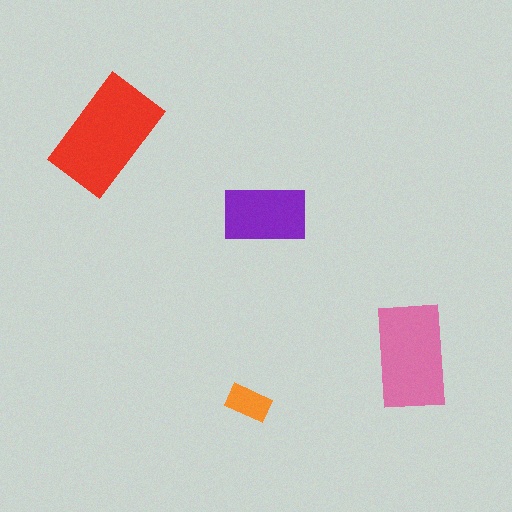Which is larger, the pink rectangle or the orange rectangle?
The pink one.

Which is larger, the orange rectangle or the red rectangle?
The red one.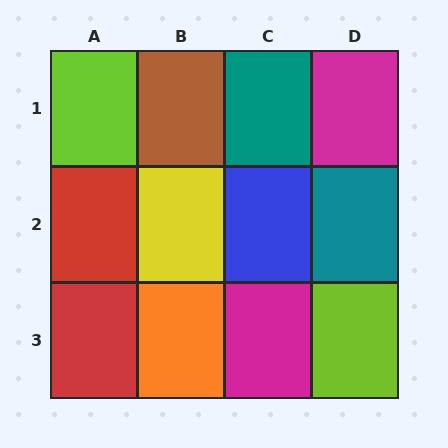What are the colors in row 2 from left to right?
Red, yellow, blue, teal.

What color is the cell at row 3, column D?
Lime.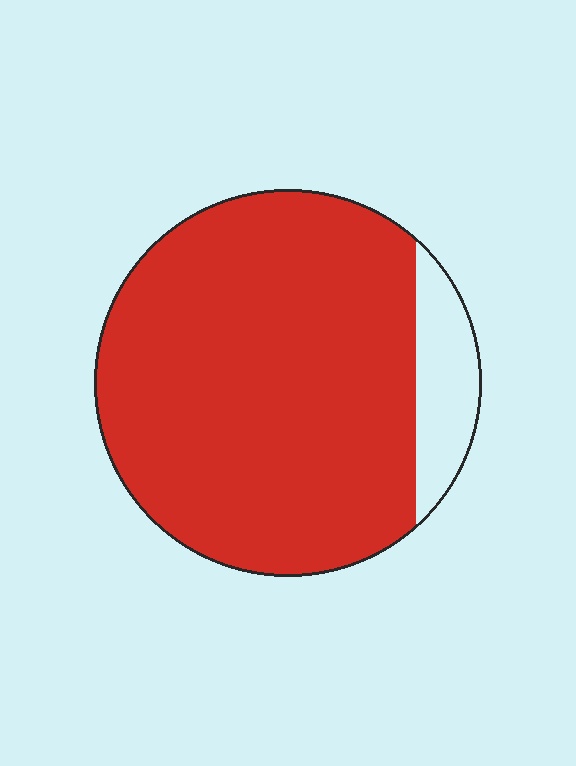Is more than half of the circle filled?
Yes.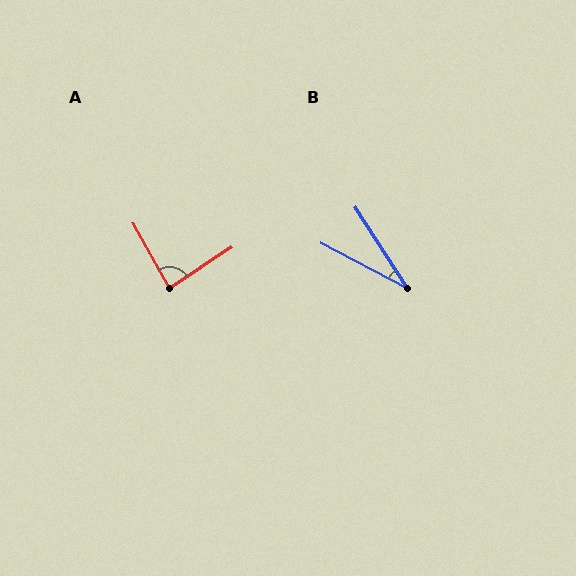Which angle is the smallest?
B, at approximately 30 degrees.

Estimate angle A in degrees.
Approximately 86 degrees.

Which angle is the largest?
A, at approximately 86 degrees.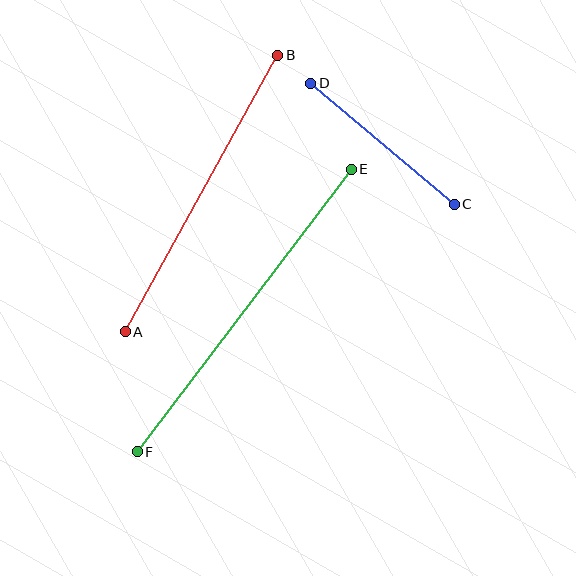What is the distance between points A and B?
The distance is approximately 316 pixels.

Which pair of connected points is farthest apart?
Points E and F are farthest apart.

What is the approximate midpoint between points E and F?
The midpoint is at approximately (244, 310) pixels.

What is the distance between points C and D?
The distance is approximately 188 pixels.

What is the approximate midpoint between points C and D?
The midpoint is at approximately (383, 144) pixels.